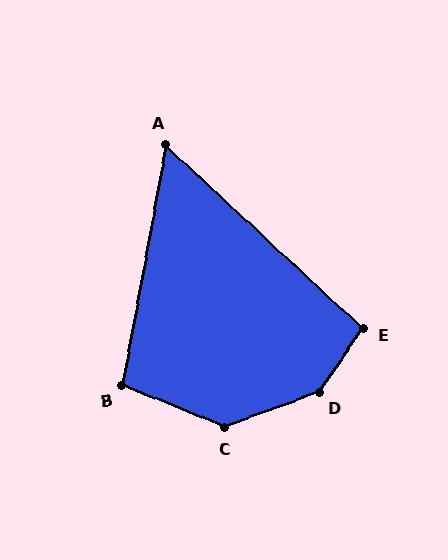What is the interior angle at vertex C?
Approximately 138 degrees (obtuse).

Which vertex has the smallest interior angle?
A, at approximately 58 degrees.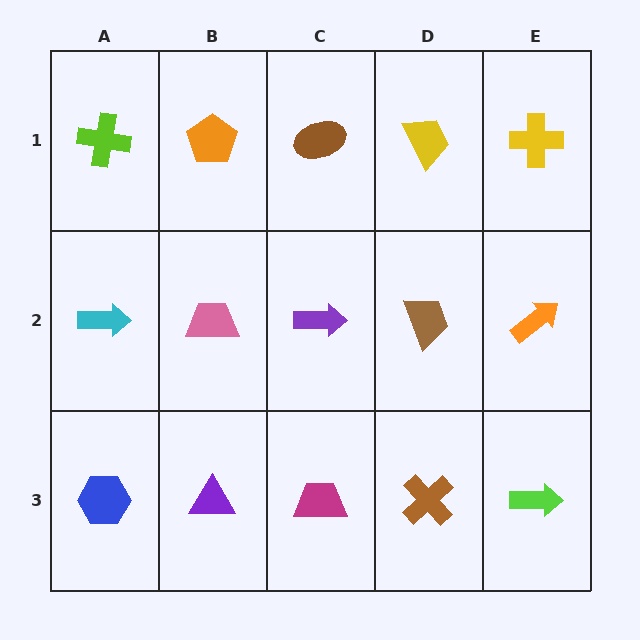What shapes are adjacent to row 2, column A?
A lime cross (row 1, column A), a blue hexagon (row 3, column A), a pink trapezoid (row 2, column B).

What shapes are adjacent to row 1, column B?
A pink trapezoid (row 2, column B), a lime cross (row 1, column A), a brown ellipse (row 1, column C).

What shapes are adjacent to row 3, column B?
A pink trapezoid (row 2, column B), a blue hexagon (row 3, column A), a magenta trapezoid (row 3, column C).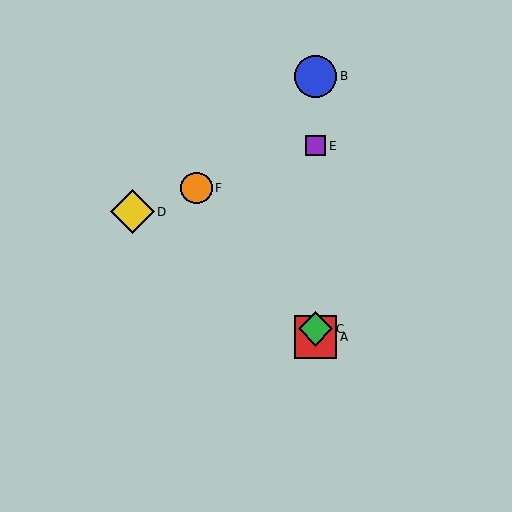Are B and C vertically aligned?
Yes, both are at x≈316.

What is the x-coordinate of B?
Object B is at x≈316.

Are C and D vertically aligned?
No, C is at x≈316 and D is at x≈133.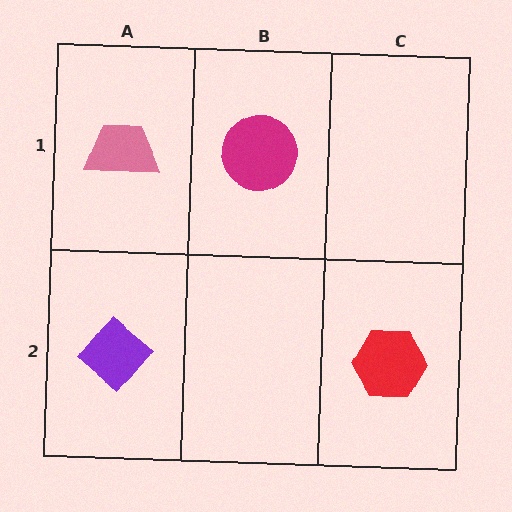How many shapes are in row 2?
2 shapes.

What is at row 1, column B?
A magenta circle.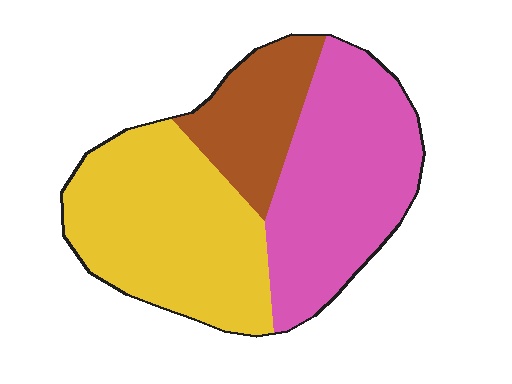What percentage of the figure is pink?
Pink takes up between a third and a half of the figure.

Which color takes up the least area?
Brown, at roughly 20%.